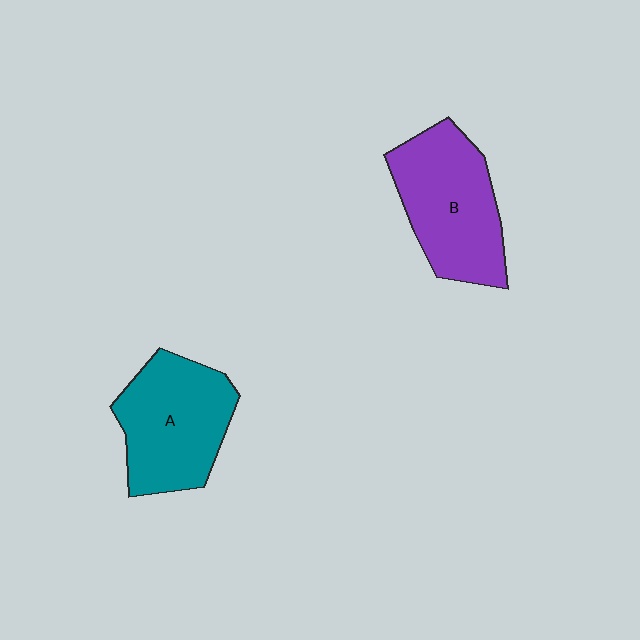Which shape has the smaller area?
Shape A (teal).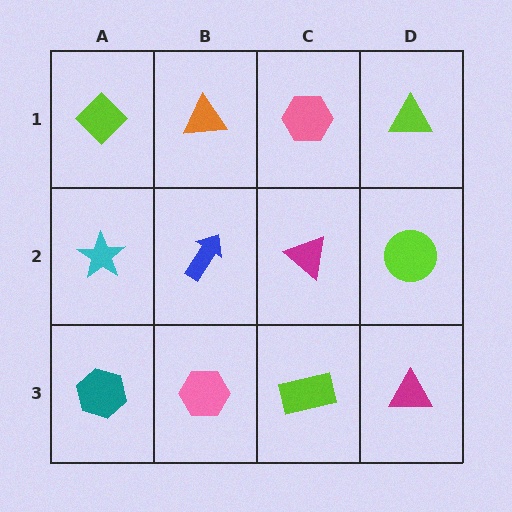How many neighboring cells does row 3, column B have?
3.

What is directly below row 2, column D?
A magenta triangle.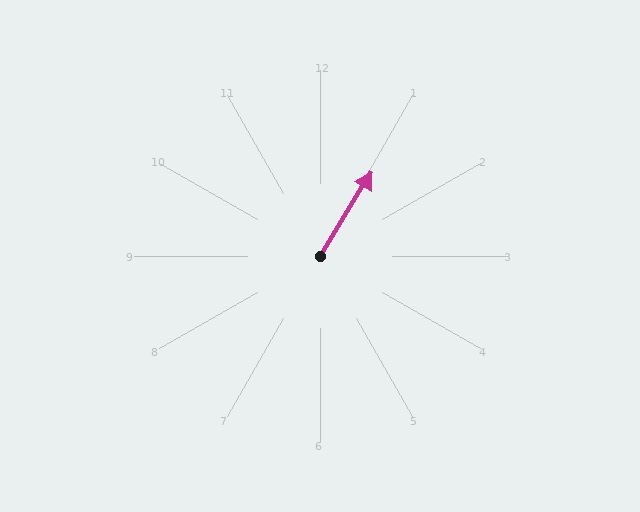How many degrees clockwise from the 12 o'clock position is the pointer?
Approximately 32 degrees.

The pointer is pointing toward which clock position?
Roughly 1 o'clock.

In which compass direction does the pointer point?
Northeast.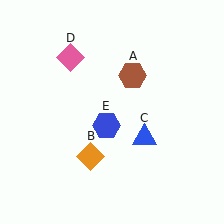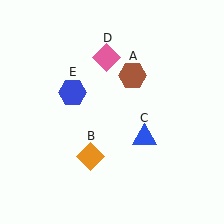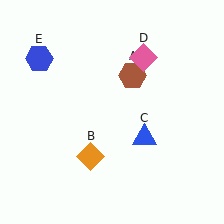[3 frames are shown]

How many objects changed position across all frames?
2 objects changed position: pink diamond (object D), blue hexagon (object E).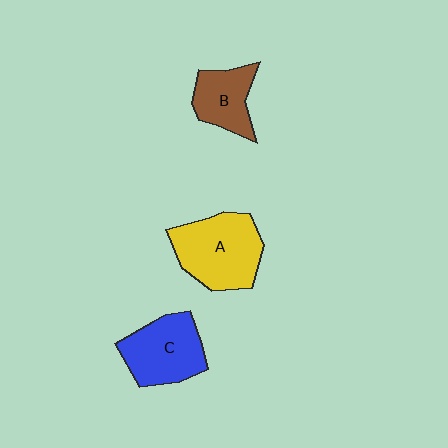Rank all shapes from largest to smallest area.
From largest to smallest: A (yellow), C (blue), B (brown).